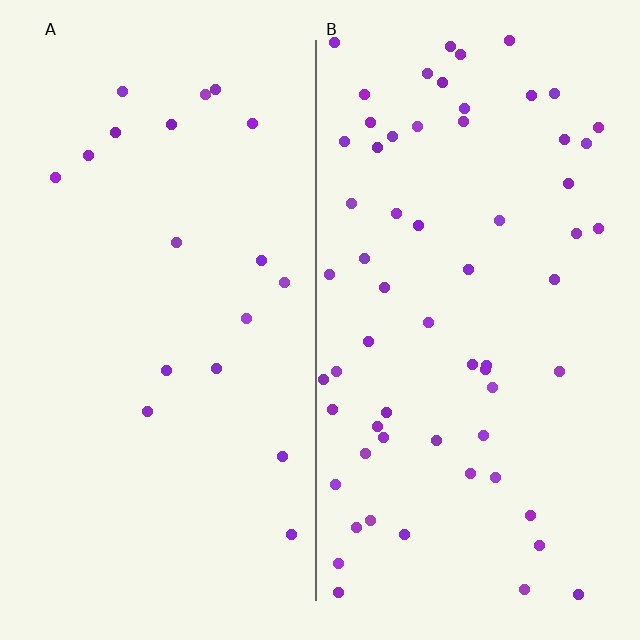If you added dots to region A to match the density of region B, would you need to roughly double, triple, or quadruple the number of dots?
Approximately triple.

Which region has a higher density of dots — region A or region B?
B (the right).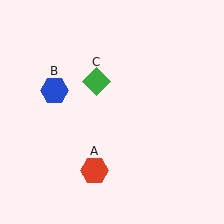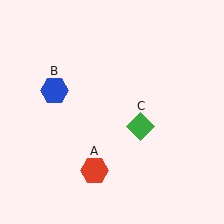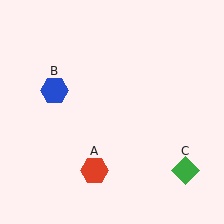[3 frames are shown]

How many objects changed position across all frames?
1 object changed position: green diamond (object C).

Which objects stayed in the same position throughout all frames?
Red hexagon (object A) and blue hexagon (object B) remained stationary.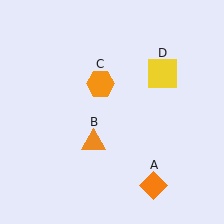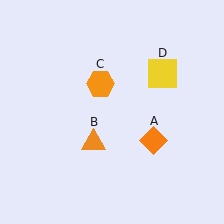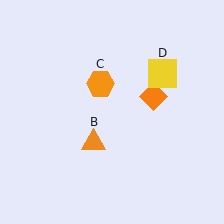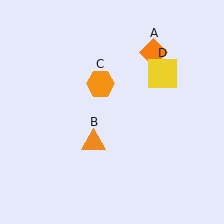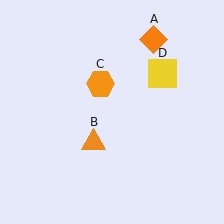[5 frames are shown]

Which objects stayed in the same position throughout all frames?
Orange triangle (object B) and orange hexagon (object C) and yellow square (object D) remained stationary.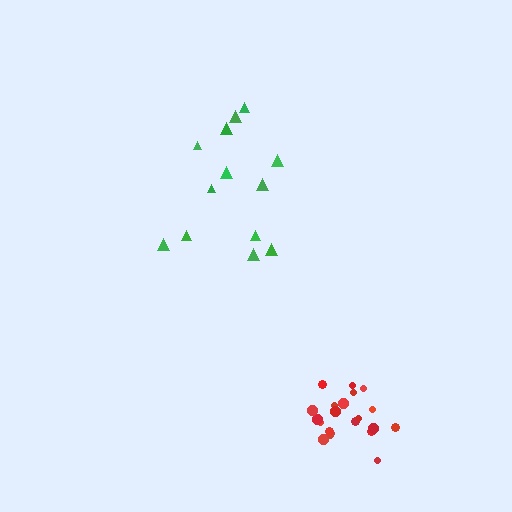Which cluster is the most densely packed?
Red.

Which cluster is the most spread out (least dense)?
Green.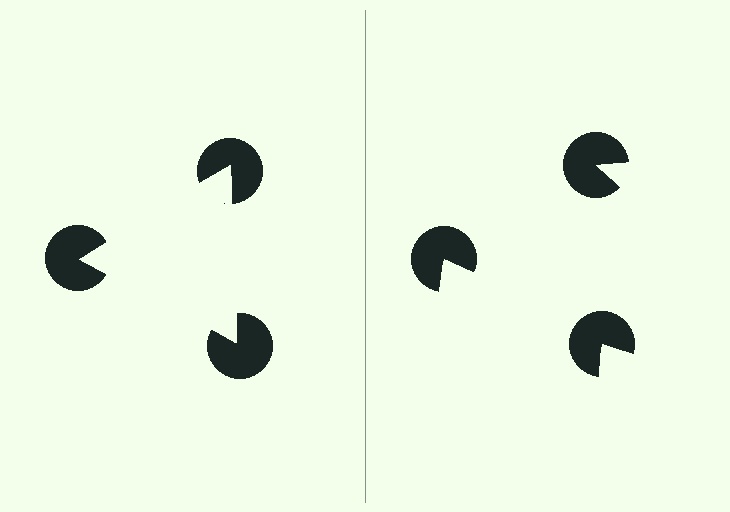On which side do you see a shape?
An illusory triangle appears on the left side. On the right side the wedge cuts are rotated, so no coherent shape forms.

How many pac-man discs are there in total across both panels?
6 — 3 on each side.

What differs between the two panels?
The pac-man discs are positioned identically on both sides; only the wedge orientations differ. On the left they align to a triangle; on the right they are misaligned.